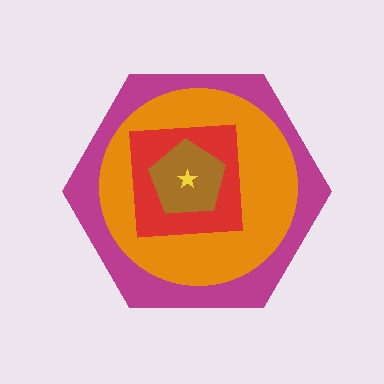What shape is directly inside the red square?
The brown pentagon.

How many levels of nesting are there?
5.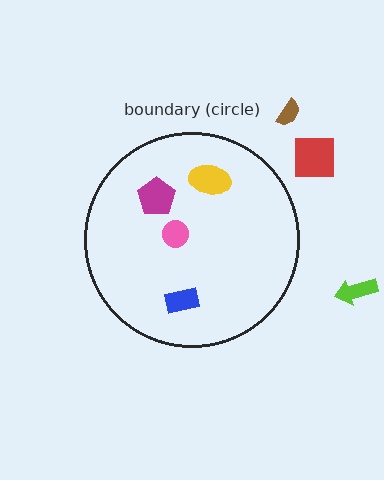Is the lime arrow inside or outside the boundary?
Outside.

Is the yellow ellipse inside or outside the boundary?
Inside.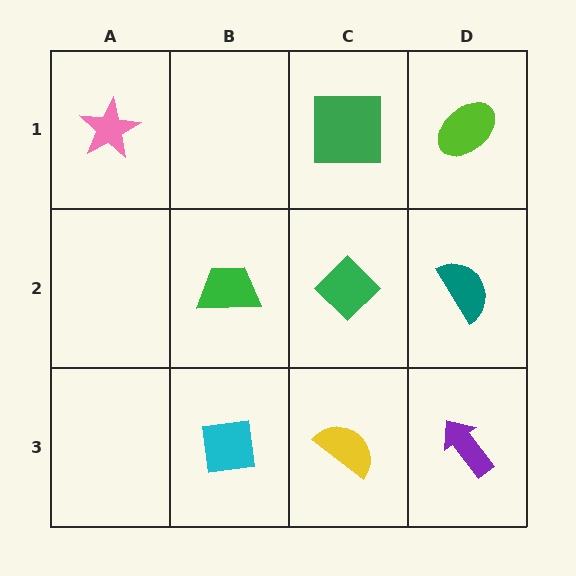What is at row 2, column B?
A green trapezoid.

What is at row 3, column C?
A yellow semicircle.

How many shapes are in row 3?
3 shapes.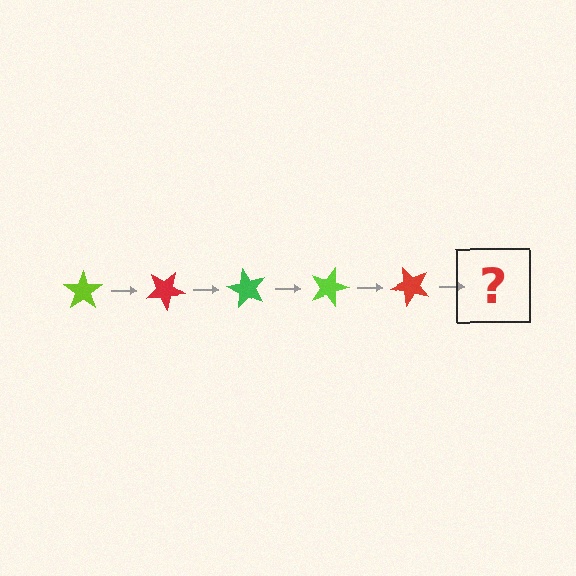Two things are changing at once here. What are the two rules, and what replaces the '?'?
The two rules are that it rotates 30 degrees each step and the color cycles through lime, red, and green. The '?' should be a green star, rotated 150 degrees from the start.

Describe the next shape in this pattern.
It should be a green star, rotated 150 degrees from the start.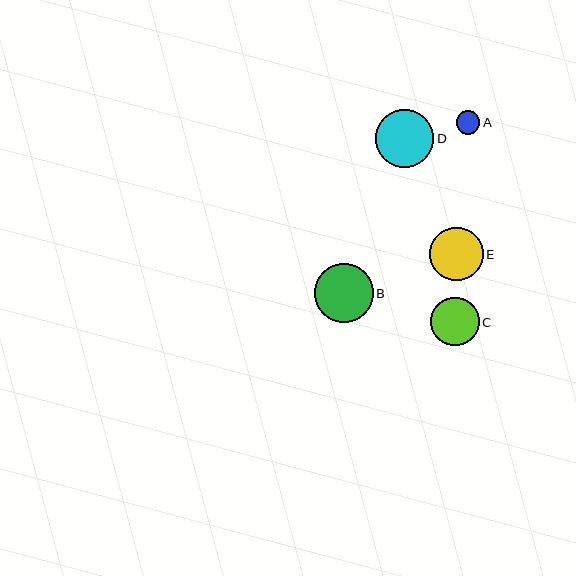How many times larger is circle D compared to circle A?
Circle D is approximately 2.5 times the size of circle A.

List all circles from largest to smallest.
From largest to smallest: B, D, E, C, A.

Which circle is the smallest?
Circle A is the smallest with a size of approximately 24 pixels.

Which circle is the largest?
Circle B is the largest with a size of approximately 59 pixels.